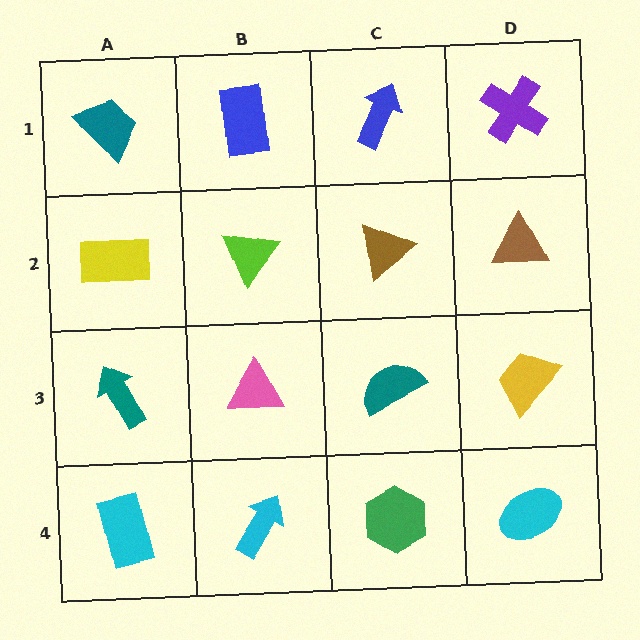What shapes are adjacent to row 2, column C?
A blue arrow (row 1, column C), a teal semicircle (row 3, column C), a lime triangle (row 2, column B), a brown triangle (row 2, column D).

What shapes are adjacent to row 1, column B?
A lime triangle (row 2, column B), a teal trapezoid (row 1, column A), a blue arrow (row 1, column C).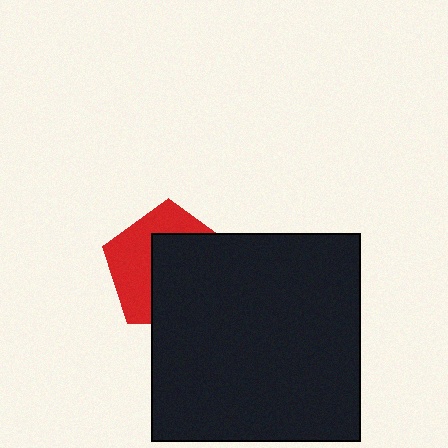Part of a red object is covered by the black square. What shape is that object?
It is a pentagon.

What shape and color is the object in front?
The object in front is a black square.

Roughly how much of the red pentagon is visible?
A small part of it is visible (roughly 44%).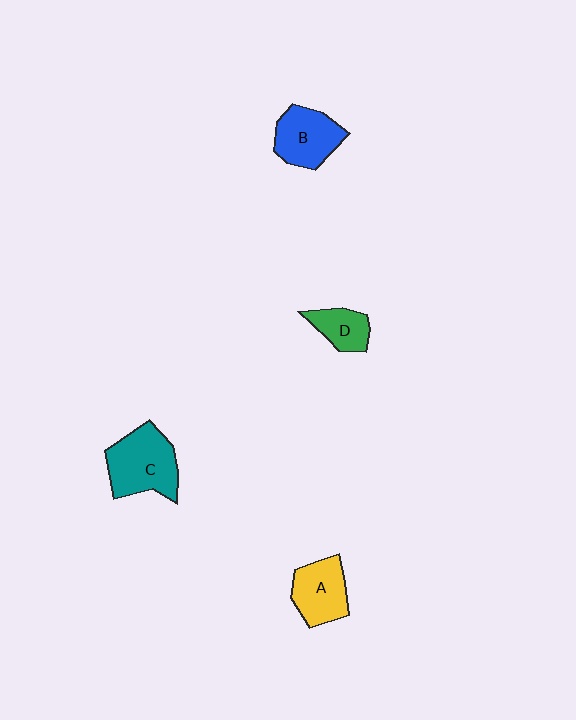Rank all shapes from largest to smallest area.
From largest to smallest: C (teal), B (blue), A (yellow), D (green).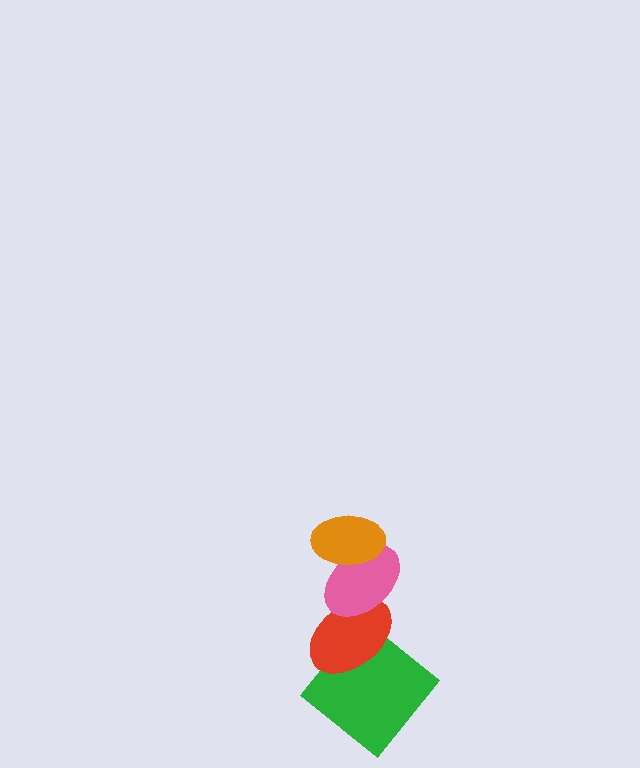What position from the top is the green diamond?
The green diamond is 4th from the top.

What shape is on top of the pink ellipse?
The orange ellipse is on top of the pink ellipse.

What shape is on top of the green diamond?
The red ellipse is on top of the green diamond.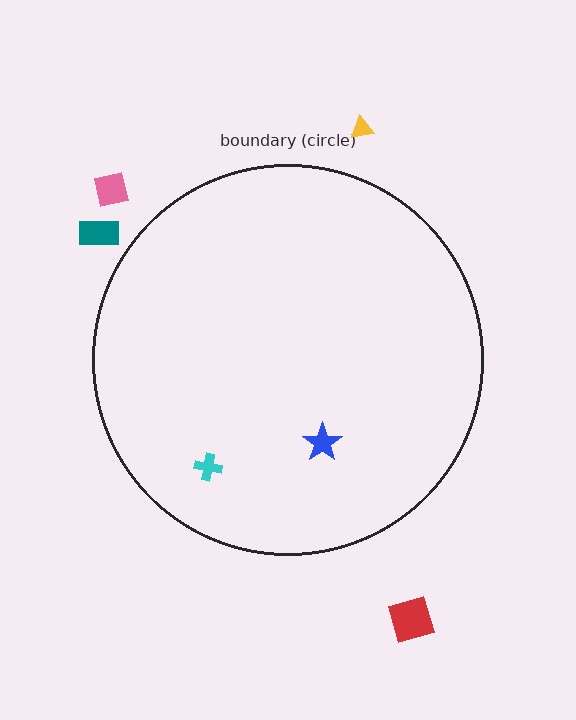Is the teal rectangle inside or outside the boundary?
Outside.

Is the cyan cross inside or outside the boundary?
Inside.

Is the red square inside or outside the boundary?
Outside.